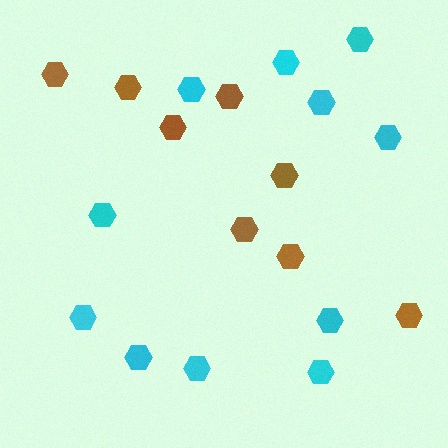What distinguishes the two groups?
There are 2 groups: one group of cyan hexagons (11) and one group of brown hexagons (8).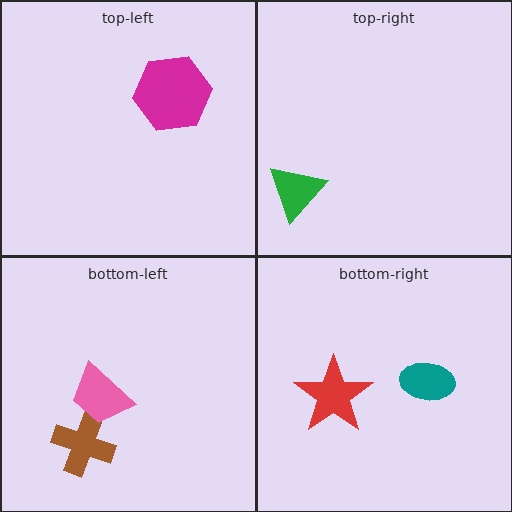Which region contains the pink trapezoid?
The bottom-left region.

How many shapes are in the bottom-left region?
2.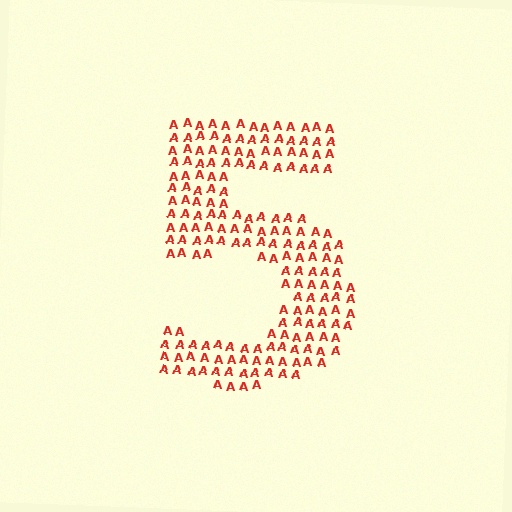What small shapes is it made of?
It is made of small letter A's.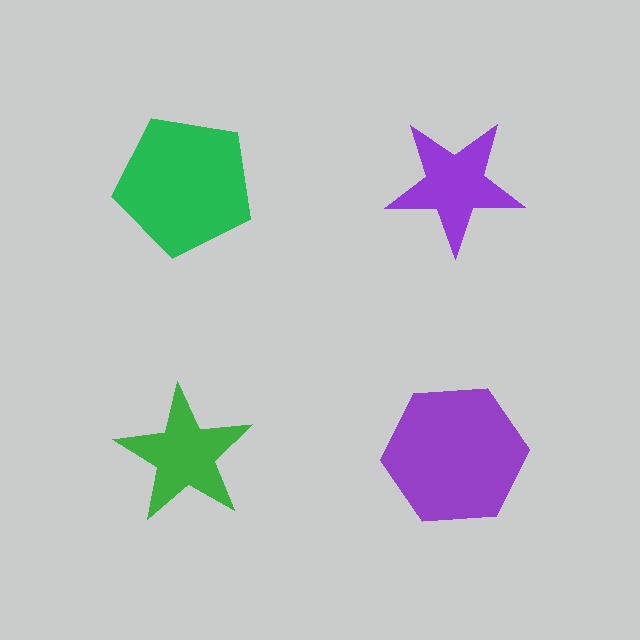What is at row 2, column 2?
A purple hexagon.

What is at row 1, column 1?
A green pentagon.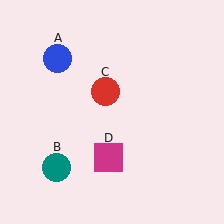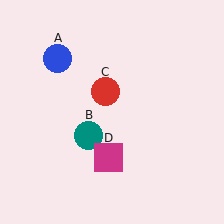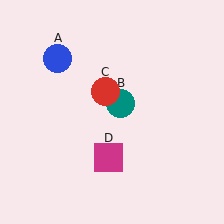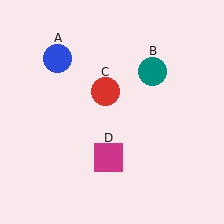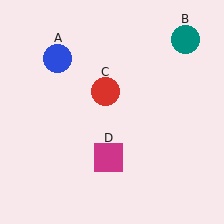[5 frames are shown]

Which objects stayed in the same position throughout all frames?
Blue circle (object A) and red circle (object C) and magenta square (object D) remained stationary.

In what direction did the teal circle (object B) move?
The teal circle (object B) moved up and to the right.